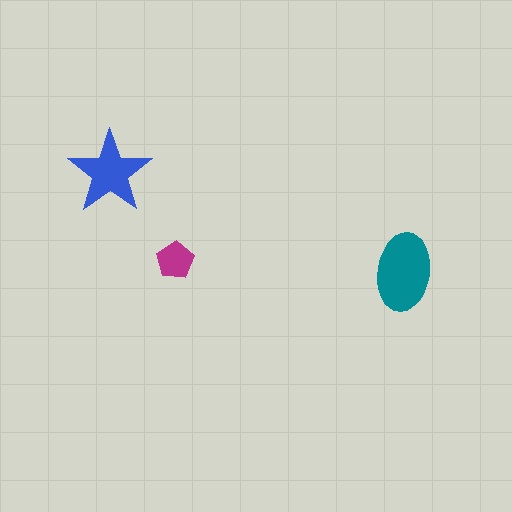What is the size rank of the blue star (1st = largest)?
2nd.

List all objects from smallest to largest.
The magenta pentagon, the blue star, the teal ellipse.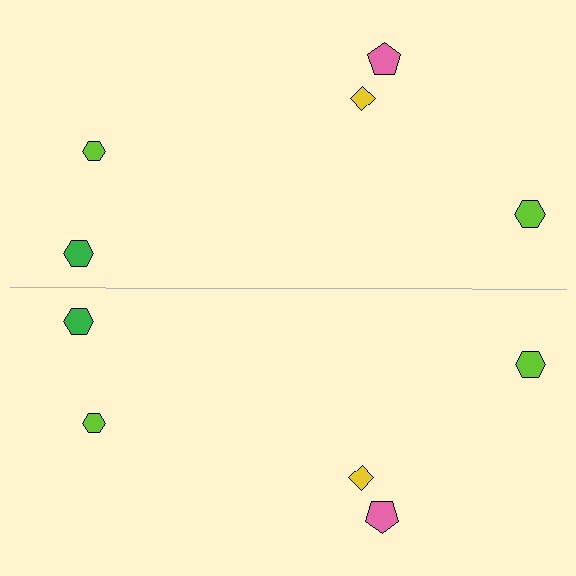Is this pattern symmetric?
Yes, this pattern has bilateral (reflection) symmetry.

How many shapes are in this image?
There are 10 shapes in this image.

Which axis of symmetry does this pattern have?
The pattern has a horizontal axis of symmetry running through the center of the image.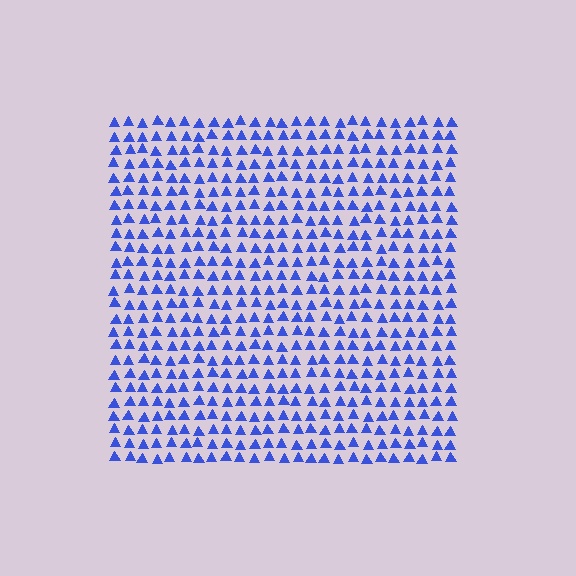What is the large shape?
The large shape is a square.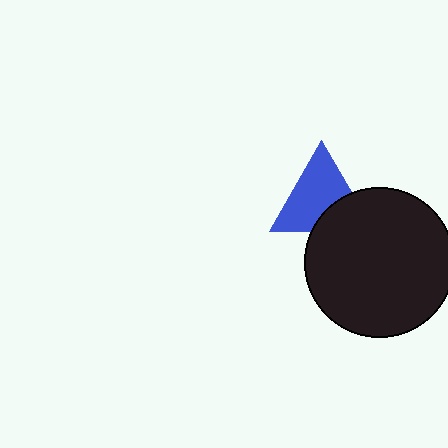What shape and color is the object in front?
The object in front is a black circle.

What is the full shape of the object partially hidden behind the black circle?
The partially hidden object is a blue triangle.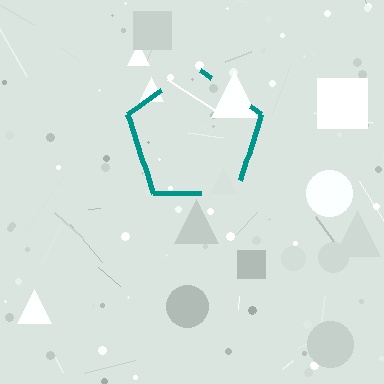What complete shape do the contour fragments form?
The contour fragments form a pentagon.